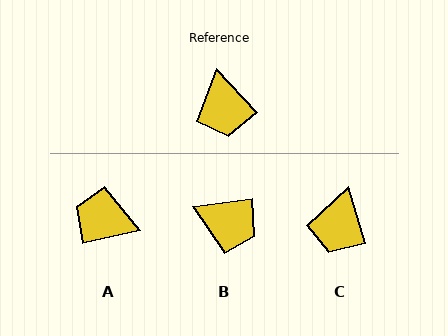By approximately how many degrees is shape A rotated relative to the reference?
Approximately 120 degrees clockwise.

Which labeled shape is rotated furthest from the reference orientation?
A, about 120 degrees away.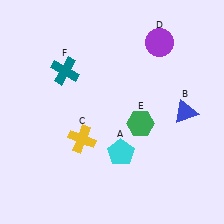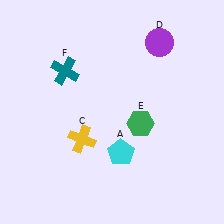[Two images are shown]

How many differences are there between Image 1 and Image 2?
There is 1 difference between the two images.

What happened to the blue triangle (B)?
The blue triangle (B) was removed in Image 2. It was in the bottom-right area of Image 1.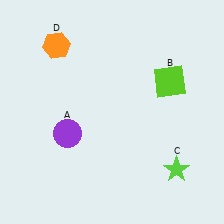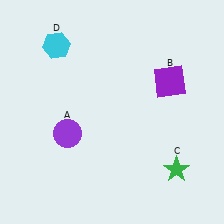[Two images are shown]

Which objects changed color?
B changed from lime to purple. C changed from lime to green. D changed from orange to cyan.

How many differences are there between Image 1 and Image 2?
There are 3 differences between the two images.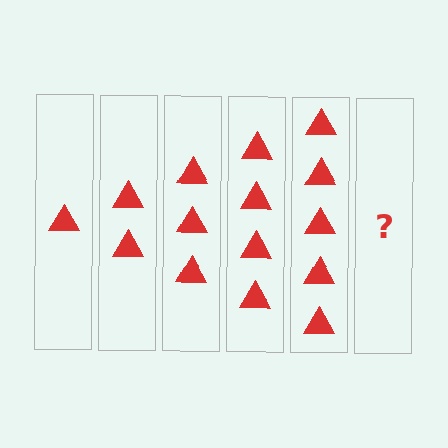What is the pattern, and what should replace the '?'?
The pattern is that each step adds one more triangle. The '?' should be 6 triangles.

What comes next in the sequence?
The next element should be 6 triangles.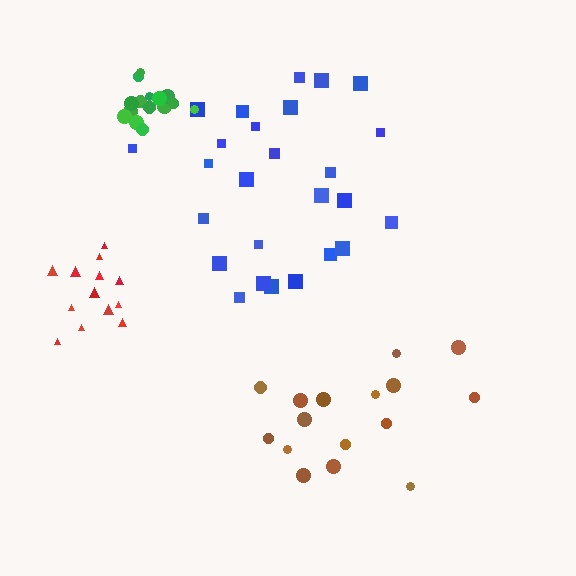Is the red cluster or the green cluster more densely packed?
Green.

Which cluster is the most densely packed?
Green.